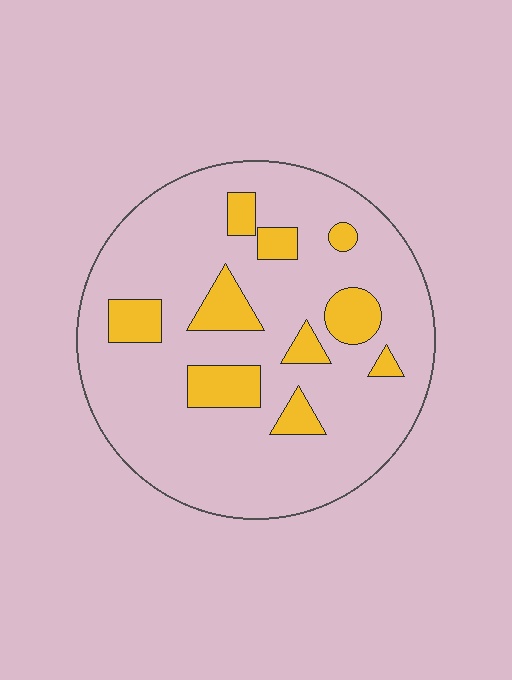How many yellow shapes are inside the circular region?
10.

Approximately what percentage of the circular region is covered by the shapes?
Approximately 15%.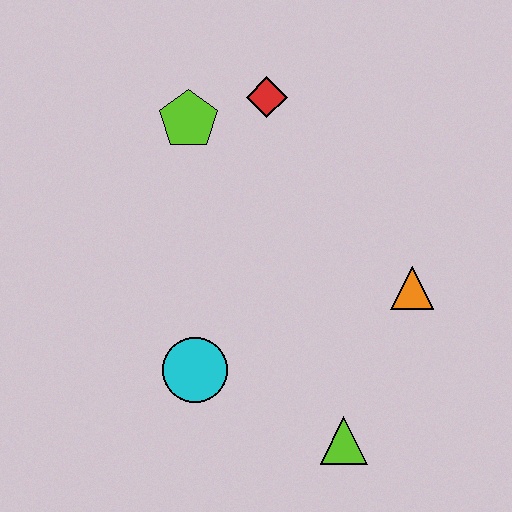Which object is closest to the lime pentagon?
The red diamond is closest to the lime pentagon.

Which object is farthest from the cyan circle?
The red diamond is farthest from the cyan circle.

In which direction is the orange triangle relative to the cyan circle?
The orange triangle is to the right of the cyan circle.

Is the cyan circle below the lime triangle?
No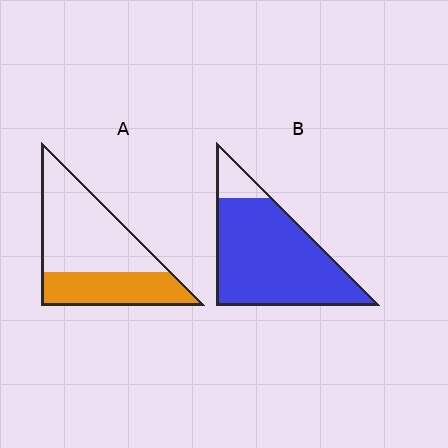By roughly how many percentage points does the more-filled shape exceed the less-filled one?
By roughly 50 percentage points (B over A).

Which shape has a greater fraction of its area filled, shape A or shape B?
Shape B.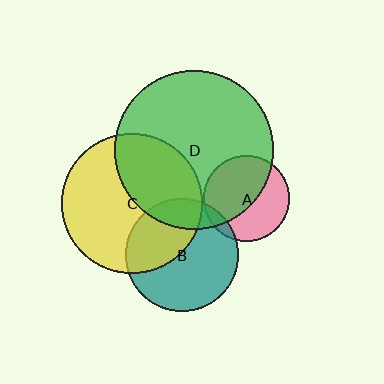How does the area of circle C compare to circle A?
Approximately 2.7 times.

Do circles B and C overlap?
Yes.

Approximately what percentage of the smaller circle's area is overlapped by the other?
Approximately 40%.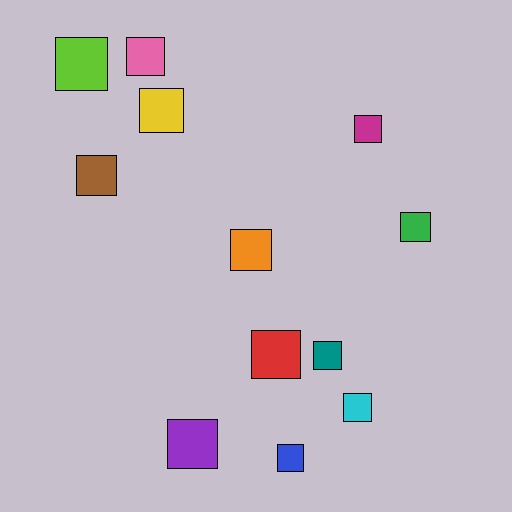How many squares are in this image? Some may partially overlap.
There are 12 squares.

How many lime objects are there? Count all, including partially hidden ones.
There is 1 lime object.